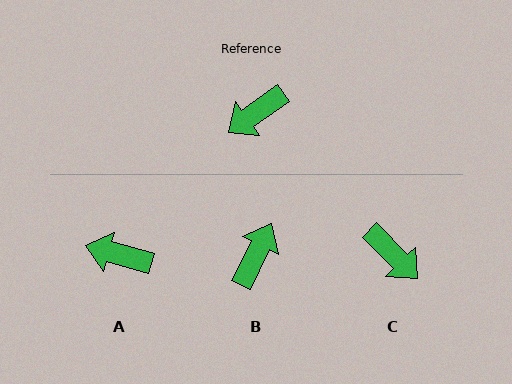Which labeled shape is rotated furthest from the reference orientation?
B, about 152 degrees away.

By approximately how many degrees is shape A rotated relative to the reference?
Approximately 51 degrees clockwise.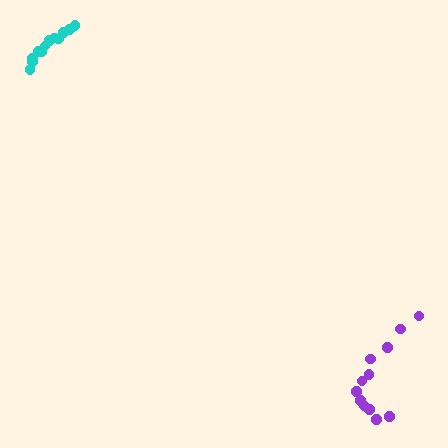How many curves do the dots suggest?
There are 2 distinct paths.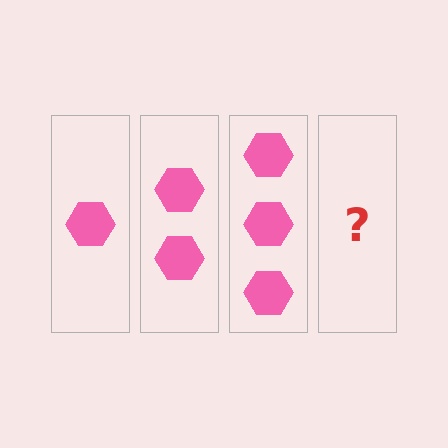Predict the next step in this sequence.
The next step is 4 hexagons.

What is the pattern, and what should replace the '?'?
The pattern is that each step adds one more hexagon. The '?' should be 4 hexagons.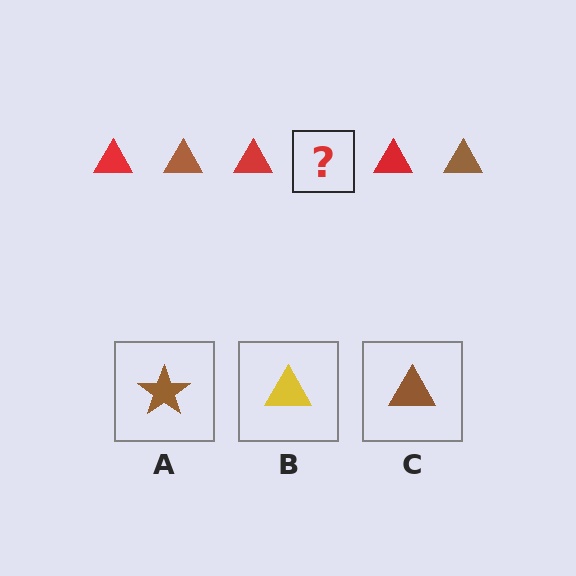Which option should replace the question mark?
Option C.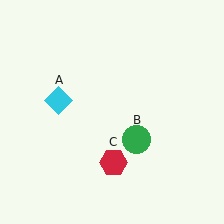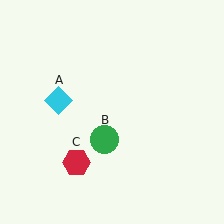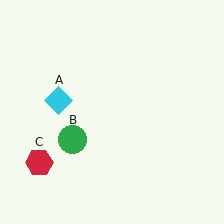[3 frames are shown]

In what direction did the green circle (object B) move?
The green circle (object B) moved left.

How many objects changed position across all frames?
2 objects changed position: green circle (object B), red hexagon (object C).